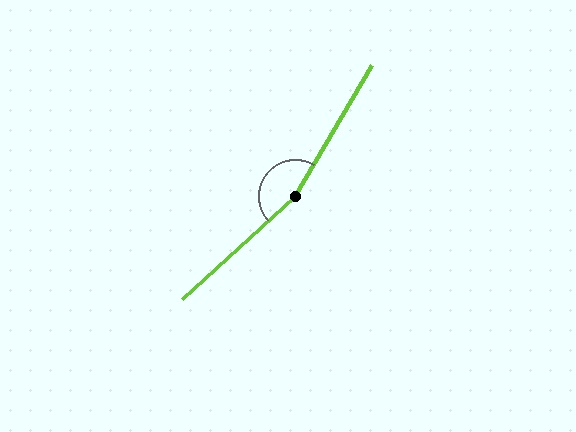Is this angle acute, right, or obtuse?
It is obtuse.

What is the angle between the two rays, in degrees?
Approximately 163 degrees.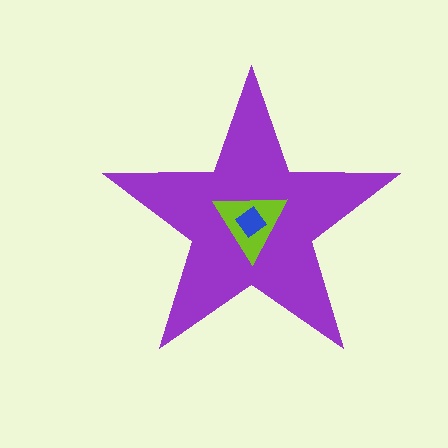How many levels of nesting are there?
3.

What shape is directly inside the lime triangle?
The blue diamond.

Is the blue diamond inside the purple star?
Yes.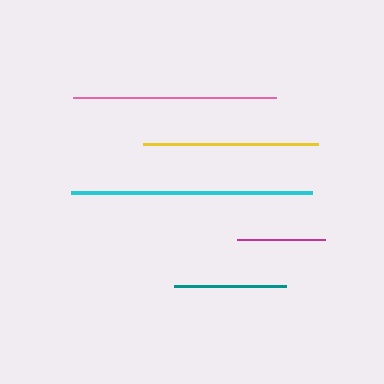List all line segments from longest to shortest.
From longest to shortest: cyan, pink, yellow, teal, magenta.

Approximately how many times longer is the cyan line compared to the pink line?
The cyan line is approximately 1.2 times the length of the pink line.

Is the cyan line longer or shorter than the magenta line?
The cyan line is longer than the magenta line.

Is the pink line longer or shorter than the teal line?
The pink line is longer than the teal line.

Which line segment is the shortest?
The magenta line is the shortest at approximately 88 pixels.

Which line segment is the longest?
The cyan line is the longest at approximately 241 pixels.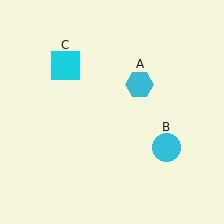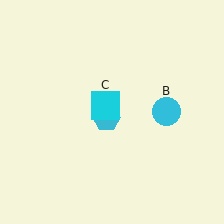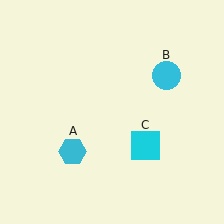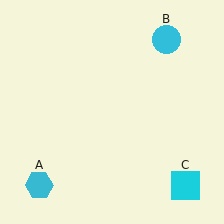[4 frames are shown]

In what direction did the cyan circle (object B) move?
The cyan circle (object B) moved up.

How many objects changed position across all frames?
3 objects changed position: cyan hexagon (object A), cyan circle (object B), cyan square (object C).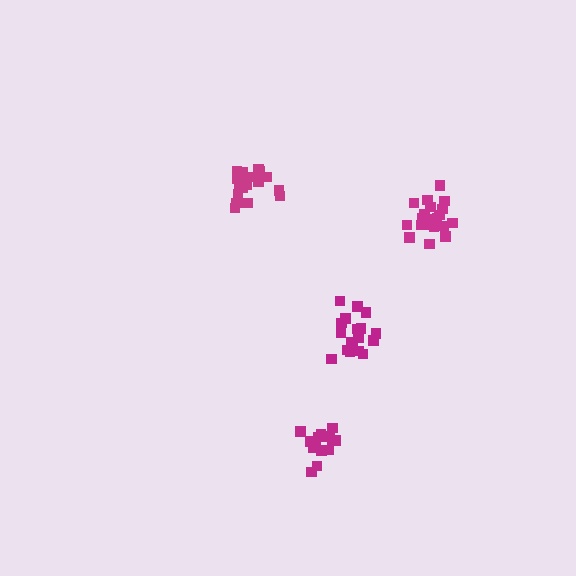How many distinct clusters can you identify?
There are 4 distinct clusters.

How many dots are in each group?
Group 1: 19 dots, Group 2: 18 dots, Group 3: 20 dots, Group 4: 15 dots (72 total).